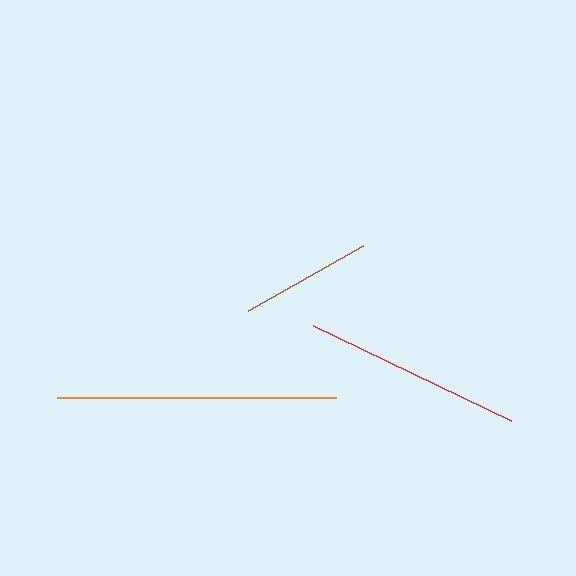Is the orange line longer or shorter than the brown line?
The orange line is longer than the brown line.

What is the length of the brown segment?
The brown segment is approximately 132 pixels long.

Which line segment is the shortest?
The brown line is the shortest at approximately 132 pixels.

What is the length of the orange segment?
The orange segment is approximately 279 pixels long.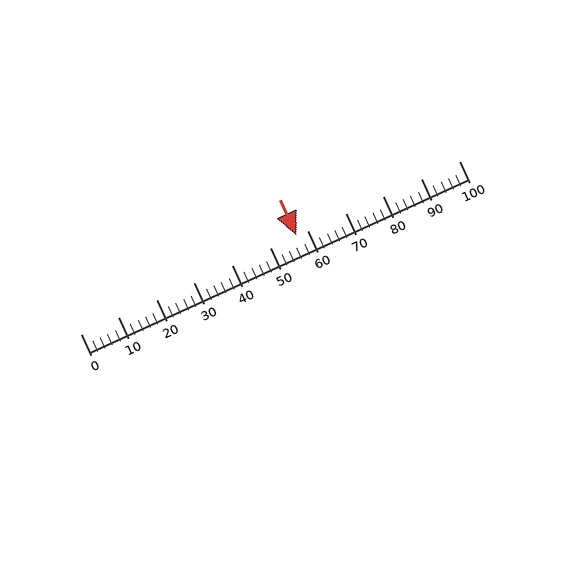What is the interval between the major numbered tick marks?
The major tick marks are spaced 10 units apart.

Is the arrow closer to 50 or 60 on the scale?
The arrow is closer to 60.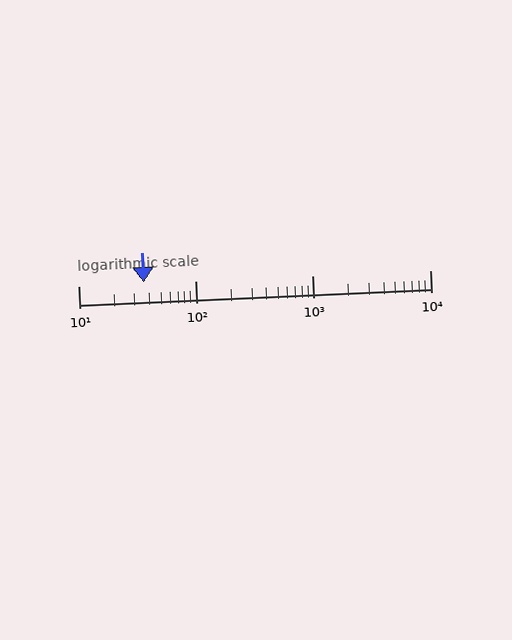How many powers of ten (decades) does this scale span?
The scale spans 3 decades, from 10 to 10000.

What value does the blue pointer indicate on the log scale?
The pointer indicates approximately 36.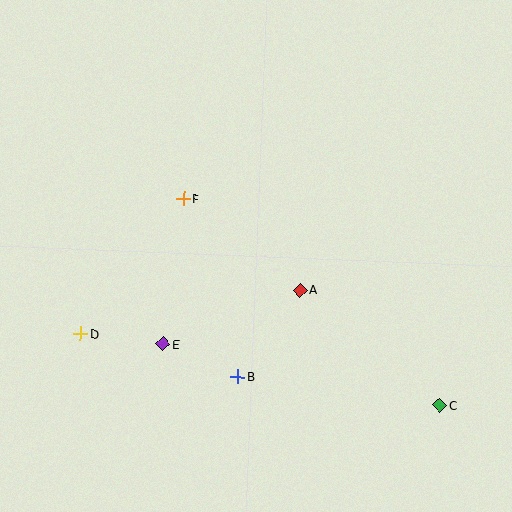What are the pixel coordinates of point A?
Point A is at (300, 290).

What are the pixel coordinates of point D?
Point D is at (80, 334).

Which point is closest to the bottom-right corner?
Point C is closest to the bottom-right corner.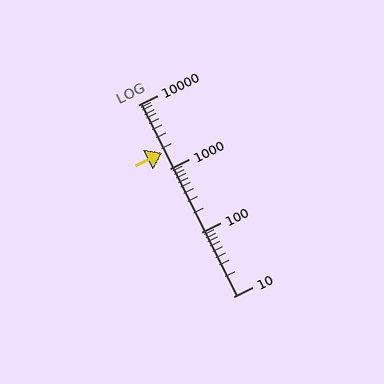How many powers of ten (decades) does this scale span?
The scale spans 3 decades, from 10 to 10000.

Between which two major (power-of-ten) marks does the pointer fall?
The pointer is between 1000 and 10000.